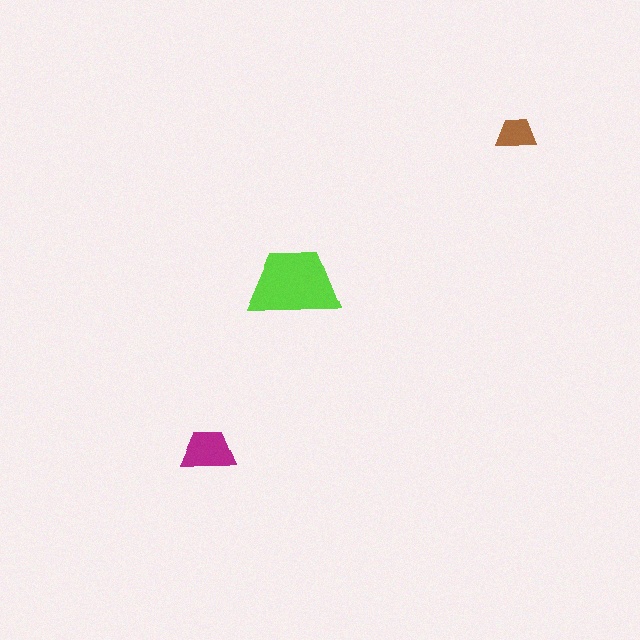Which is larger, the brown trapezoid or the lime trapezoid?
The lime one.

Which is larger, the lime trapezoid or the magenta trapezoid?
The lime one.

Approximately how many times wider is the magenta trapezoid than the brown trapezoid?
About 1.5 times wider.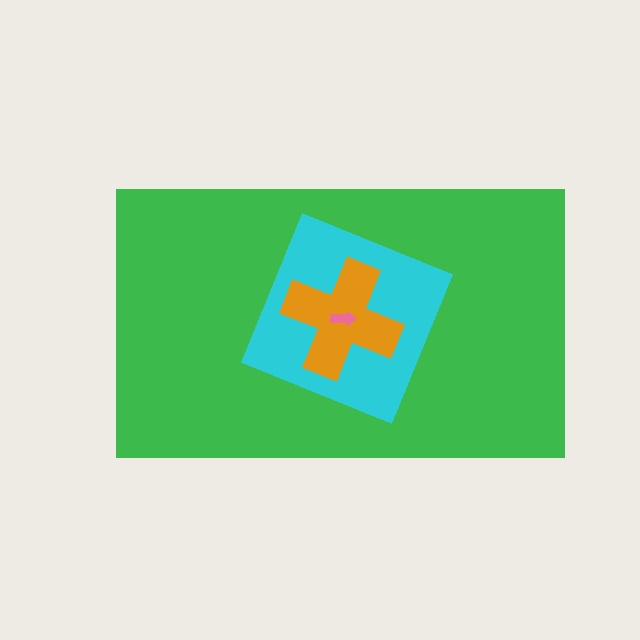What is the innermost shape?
The pink arrow.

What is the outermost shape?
The green rectangle.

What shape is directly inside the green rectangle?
The cyan square.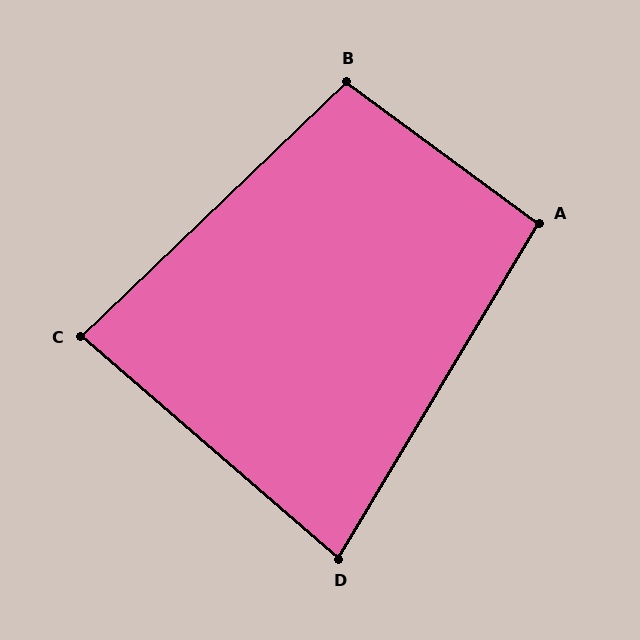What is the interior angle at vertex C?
Approximately 85 degrees (acute).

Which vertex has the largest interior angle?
B, at approximately 100 degrees.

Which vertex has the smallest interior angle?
D, at approximately 80 degrees.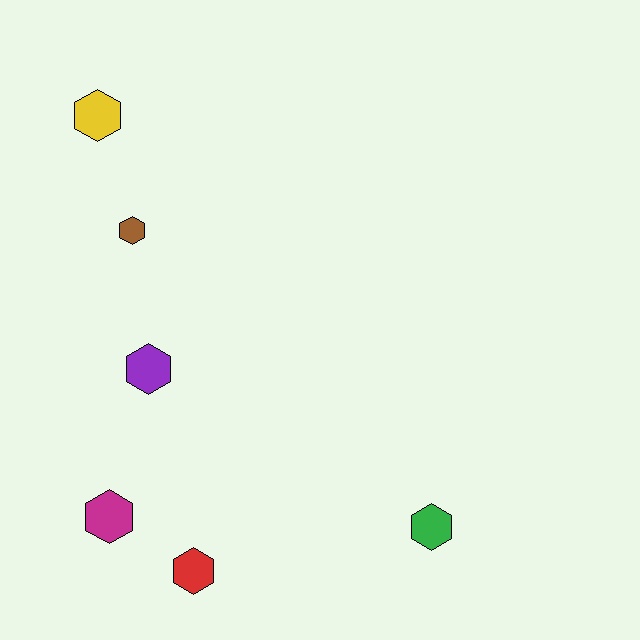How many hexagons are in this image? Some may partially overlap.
There are 6 hexagons.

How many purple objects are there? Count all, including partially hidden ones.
There is 1 purple object.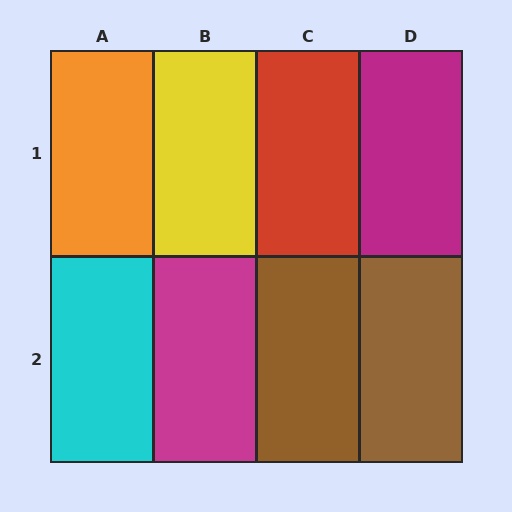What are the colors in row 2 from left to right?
Cyan, magenta, brown, brown.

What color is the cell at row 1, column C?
Red.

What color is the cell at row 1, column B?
Yellow.